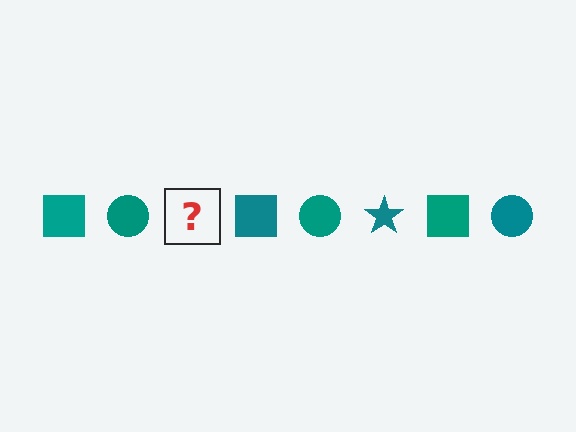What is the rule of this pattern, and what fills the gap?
The rule is that the pattern cycles through square, circle, star shapes in teal. The gap should be filled with a teal star.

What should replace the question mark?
The question mark should be replaced with a teal star.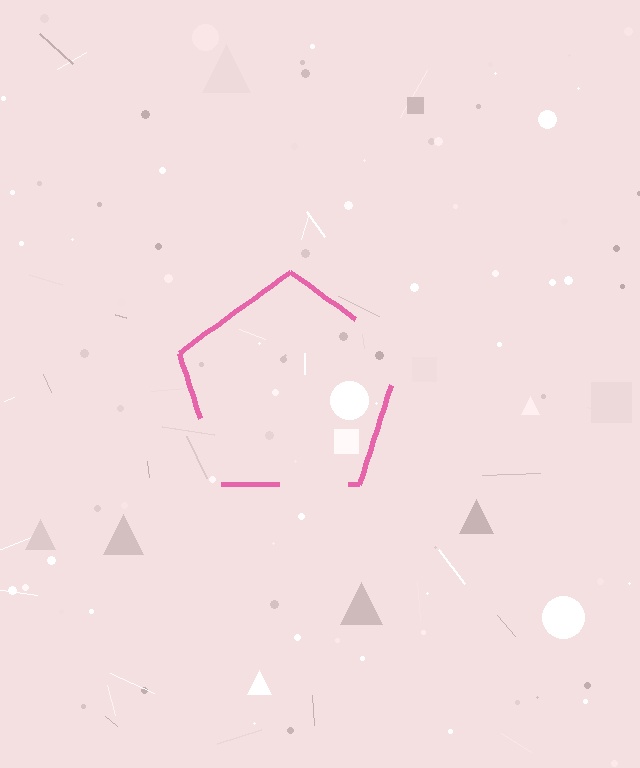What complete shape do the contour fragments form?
The contour fragments form a pentagon.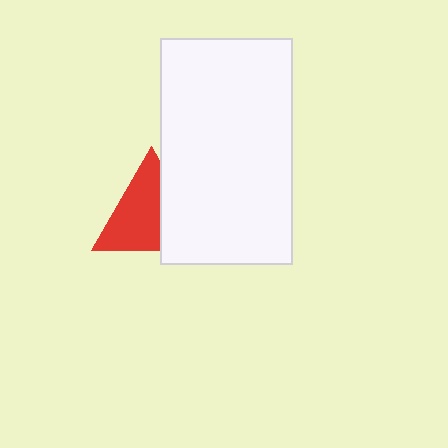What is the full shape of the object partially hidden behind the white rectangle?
The partially hidden object is a red triangle.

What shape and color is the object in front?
The object in front is a white rectangle.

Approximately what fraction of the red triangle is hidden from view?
Roughly 38% of the red triangle is hidden behind the white rectangle.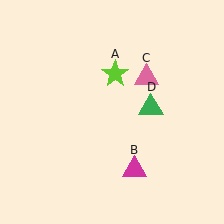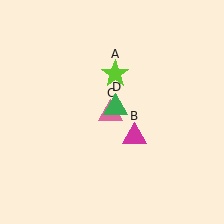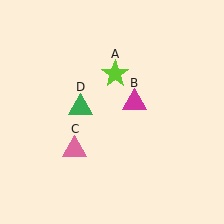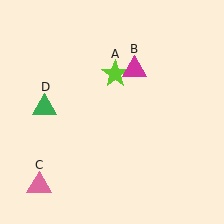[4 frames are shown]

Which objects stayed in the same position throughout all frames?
Lime star (object A) remained stationary.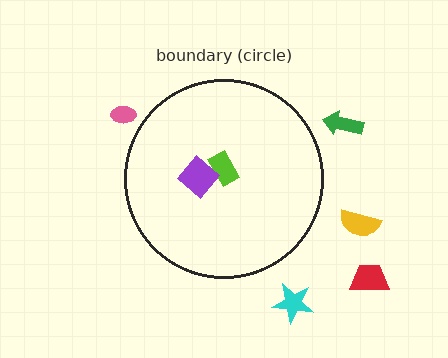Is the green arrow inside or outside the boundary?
Outside.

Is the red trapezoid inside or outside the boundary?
Outside.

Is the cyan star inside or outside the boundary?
Outside.